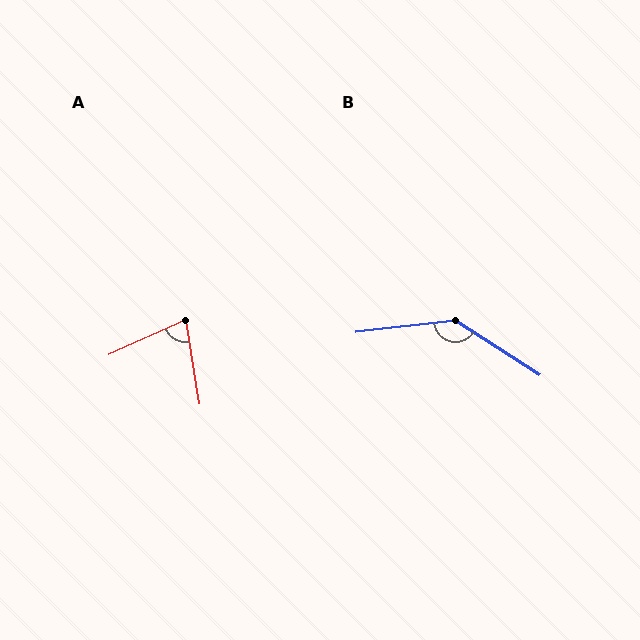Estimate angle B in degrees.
Approximately 141 degrees.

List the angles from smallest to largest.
A (75°), B (141°).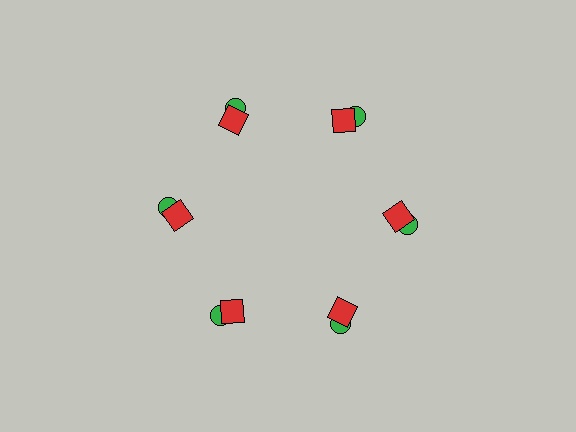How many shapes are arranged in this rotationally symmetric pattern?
There are 12 shapes, arranged in 6 groups of 2.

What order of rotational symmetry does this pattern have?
This pattern has 6-fold rotational symmetry.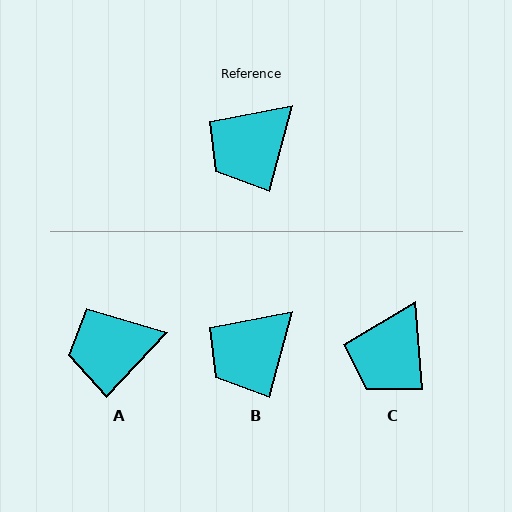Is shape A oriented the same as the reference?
No, it is off by about 28 degrees.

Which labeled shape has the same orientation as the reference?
B.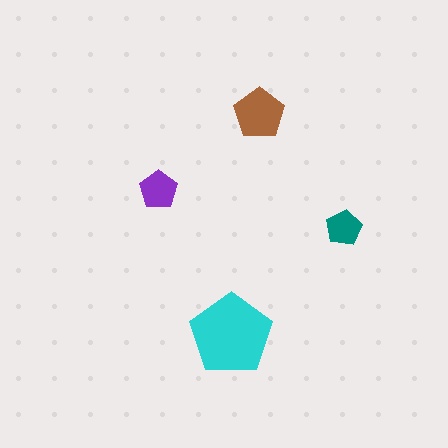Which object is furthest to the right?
The teal pentagon is rightmost.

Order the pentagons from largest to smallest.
the cyan one, the brown one, the purple one, the teal one.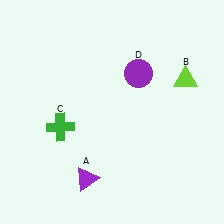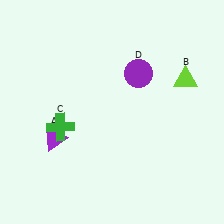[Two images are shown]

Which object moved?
The purple triangle (A) moved up.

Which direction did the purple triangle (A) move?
The purple triangle (A) moved up.